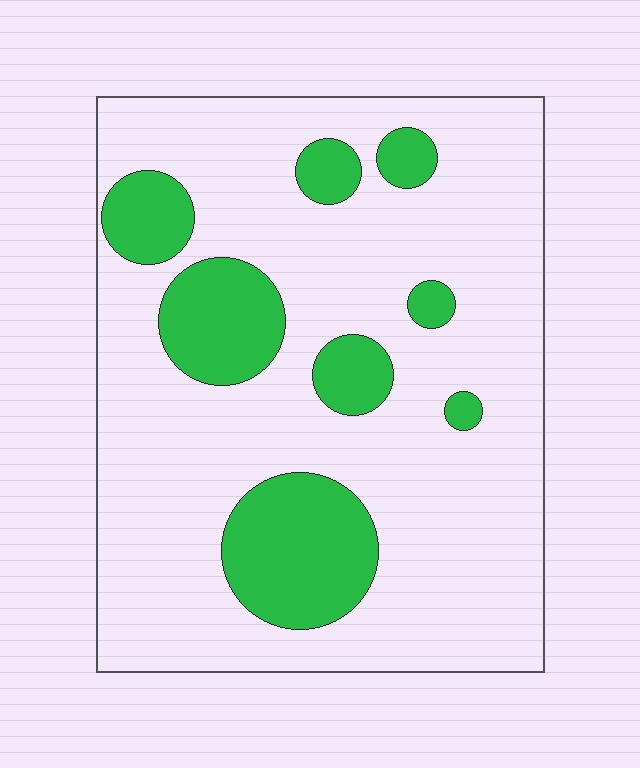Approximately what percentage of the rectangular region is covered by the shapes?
Approximately 20%.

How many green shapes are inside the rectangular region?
8.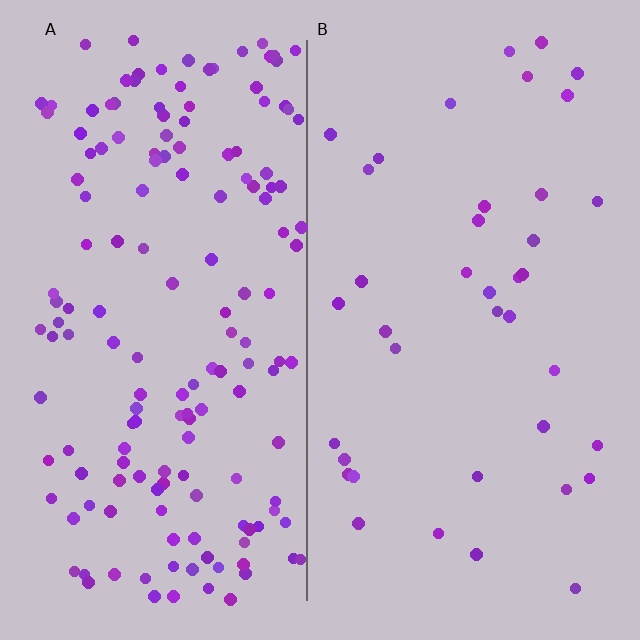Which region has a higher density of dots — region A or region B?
A (the left).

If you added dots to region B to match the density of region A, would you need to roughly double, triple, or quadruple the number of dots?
Approximately quadruple.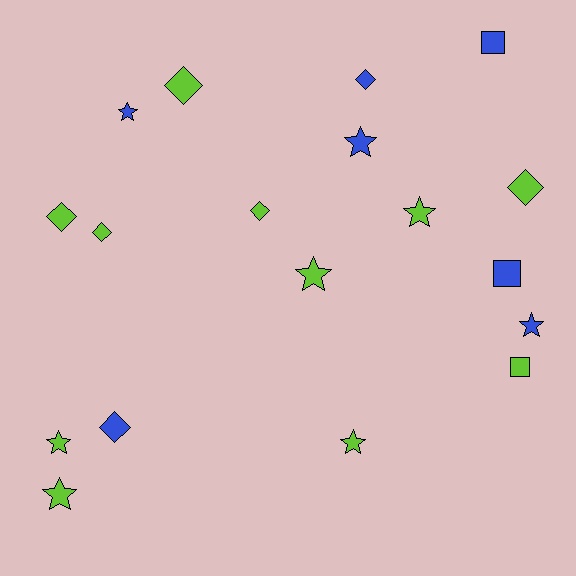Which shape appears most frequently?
Star, with 8 objects.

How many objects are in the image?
There are 18 objects.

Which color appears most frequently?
Lime, with 11 objects.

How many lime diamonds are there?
There are 5 lime diamonds.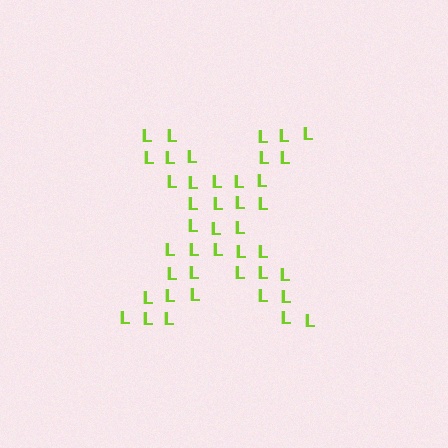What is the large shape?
The large shape is the letter X.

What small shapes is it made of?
It is made of small letter L's.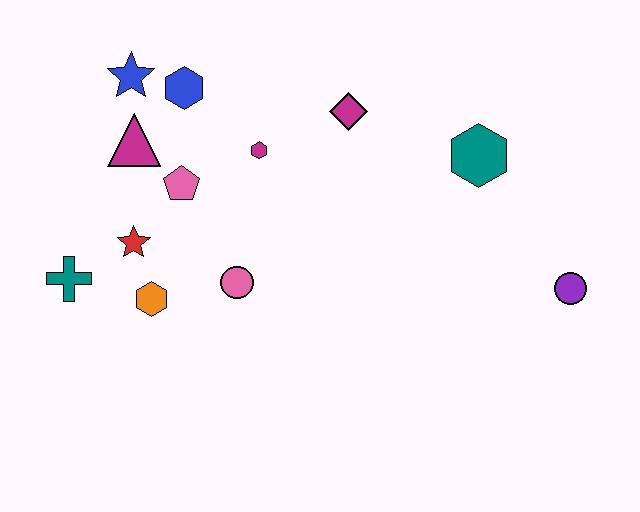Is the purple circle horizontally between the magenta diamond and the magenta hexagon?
No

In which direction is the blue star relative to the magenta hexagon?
The blue star is to the left of the magenta hexagon.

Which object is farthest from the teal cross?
The purple circle is farthest from the teal cross.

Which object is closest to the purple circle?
The teal hexagon is closest to the purple circle.